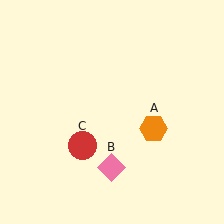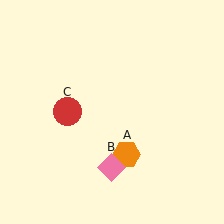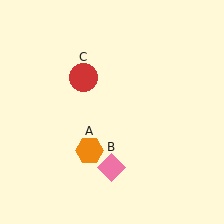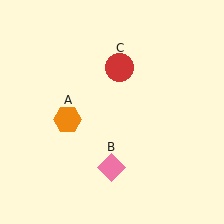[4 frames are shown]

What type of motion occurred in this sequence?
The orange hexagon (object A), red circle (object C) rotated clockwise around the center of the scene.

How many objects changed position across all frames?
2 objects changed position: orange hexagon (object A), red circle (object C).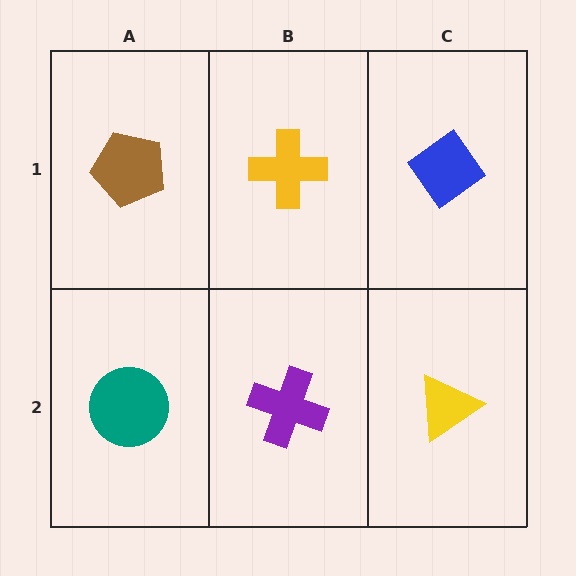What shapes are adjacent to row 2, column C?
A blue diamond (row 1, column C), a purple cross (row 2, column B).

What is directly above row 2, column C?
A blue diamond.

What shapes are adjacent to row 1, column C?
A yellow triangle (row 2, column C), a yellow cross (row 1, column B).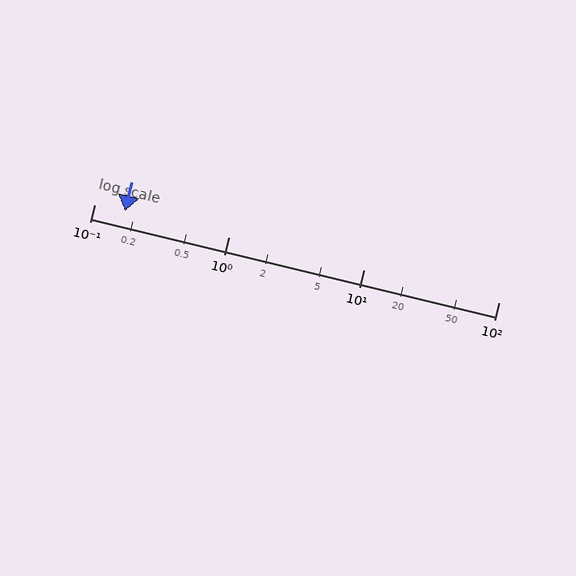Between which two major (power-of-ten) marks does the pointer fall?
The pointer is between 0.1 and 1.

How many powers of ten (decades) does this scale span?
The scale spans 3 decades, from 0.1 to 100.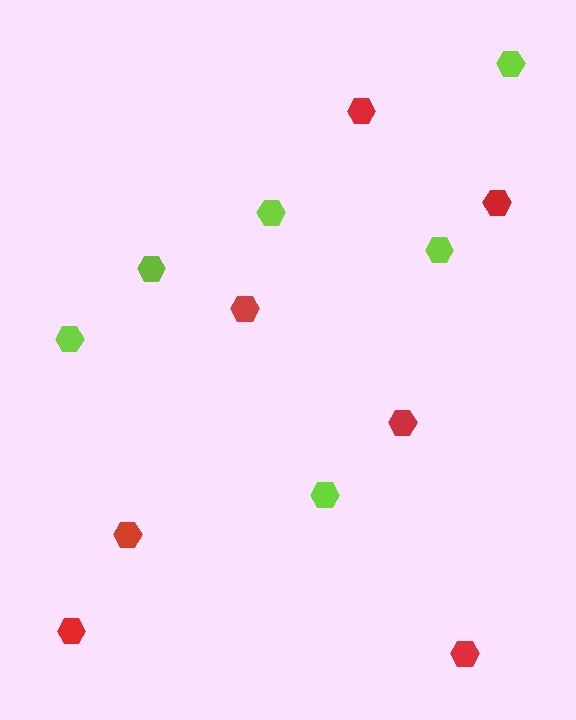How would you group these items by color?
There are 2 groups: one group of red hexagons (7) and one group of lime hexagons (6).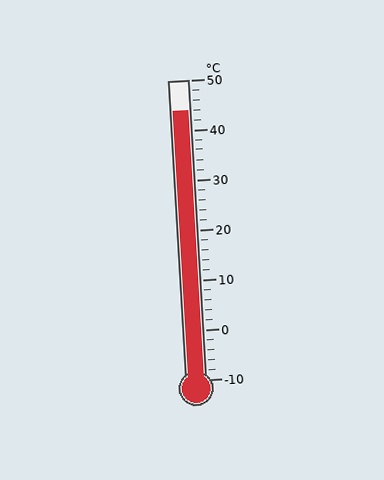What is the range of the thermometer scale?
The thermometer scale ranges from -10°C to 50°C.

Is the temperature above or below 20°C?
The temperature is above 20°C.